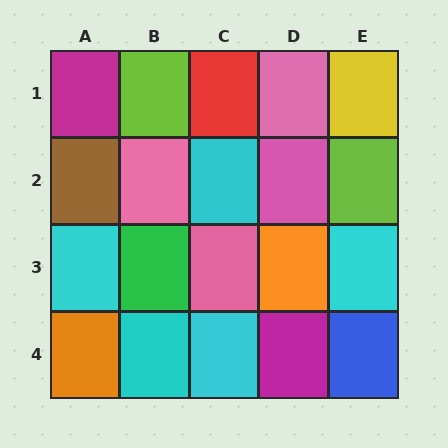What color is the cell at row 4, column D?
Magenta.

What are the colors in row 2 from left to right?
Brown, pink, cyan, pink, lime.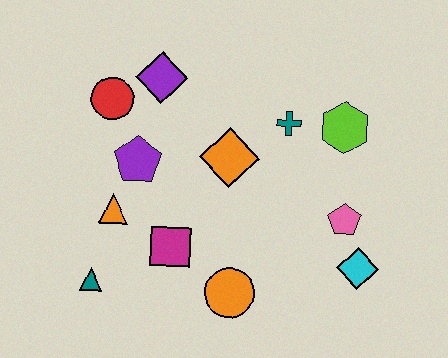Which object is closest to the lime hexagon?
The teal cross is closest to the lime hexagon.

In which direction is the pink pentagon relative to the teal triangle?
The pink pentagon is to the right of the teal triangle.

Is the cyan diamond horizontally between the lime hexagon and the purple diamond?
No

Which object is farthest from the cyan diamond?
The red circle is farthest from the cyan diamond.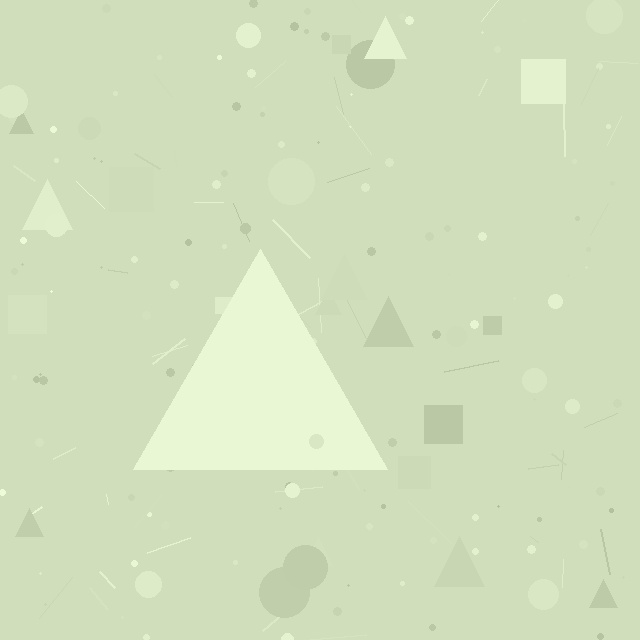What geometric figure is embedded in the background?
A triangle is embedded in the background.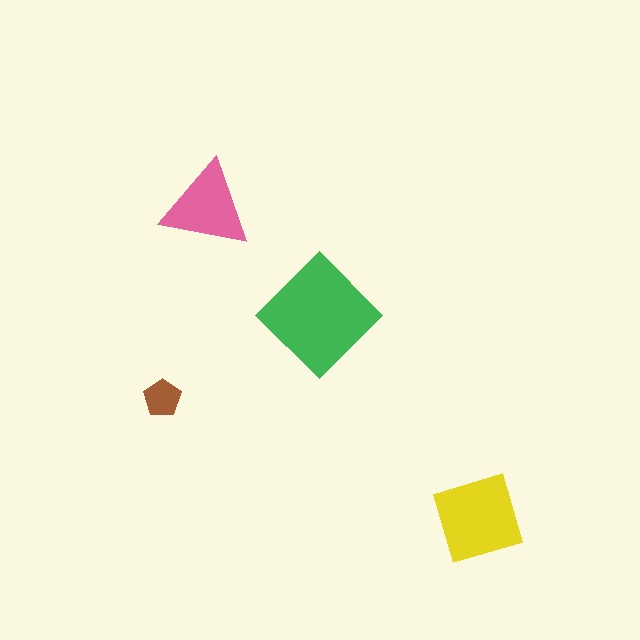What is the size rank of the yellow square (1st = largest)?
2nd.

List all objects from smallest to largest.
The brown pentagon, the pink triangle, the yellow square, the green diamond.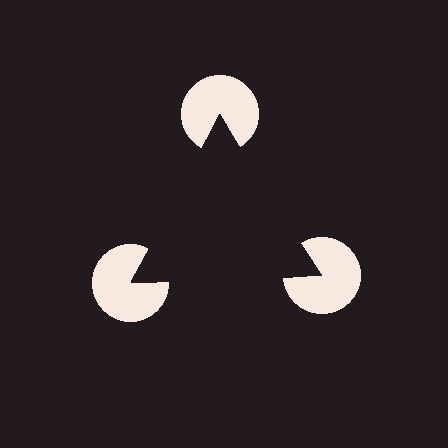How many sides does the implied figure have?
3 sides.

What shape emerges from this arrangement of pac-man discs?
An illusory triangle — its edges are inferred from the aligned wedge cuts in the pac-man discs, not physically drawn.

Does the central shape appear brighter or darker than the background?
It typically appears slightly darker than the background, even though no actual brightness change is drawn.